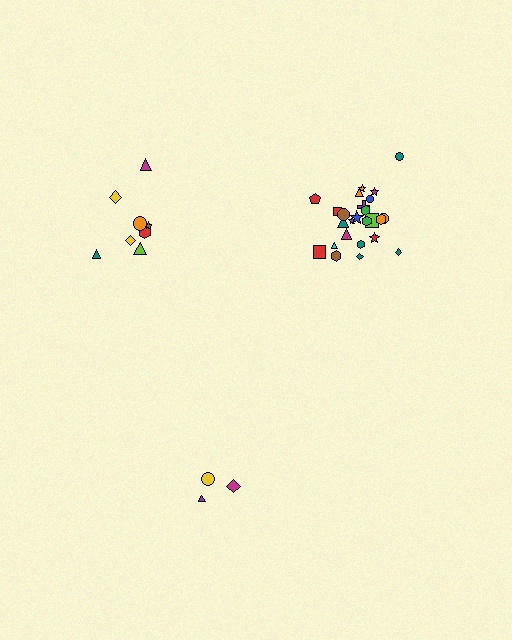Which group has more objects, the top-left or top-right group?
The top-right group.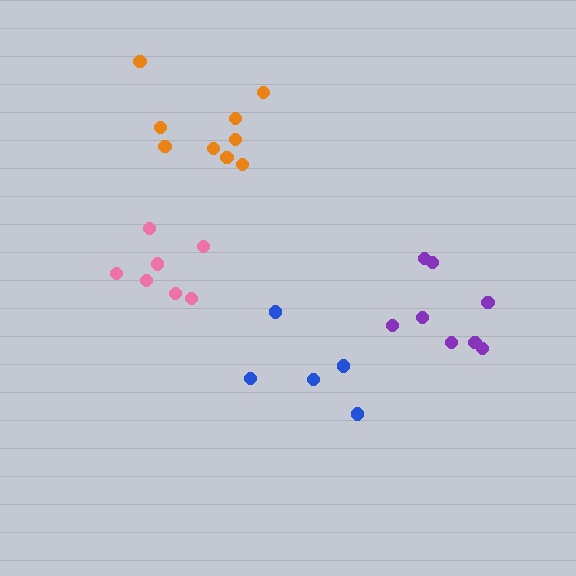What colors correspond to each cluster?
The clusters are colored: pink, purple, blue, orange.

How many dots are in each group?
Group 1: 7 dots, Group 2: 8 dots, Group 3: 5 dots, Group 4: 9 dots (29 total).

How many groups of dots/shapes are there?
There are 4 groups.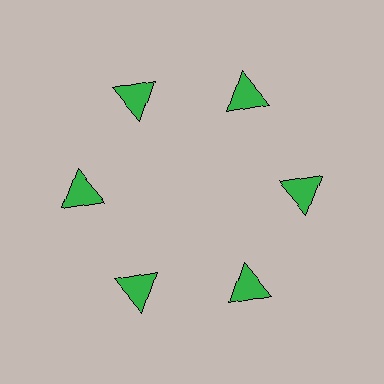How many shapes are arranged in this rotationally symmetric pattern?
There are 6 shapes, arranged in 6 groups of 1.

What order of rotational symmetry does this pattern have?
This pattern has 6-fold rotational symmetry.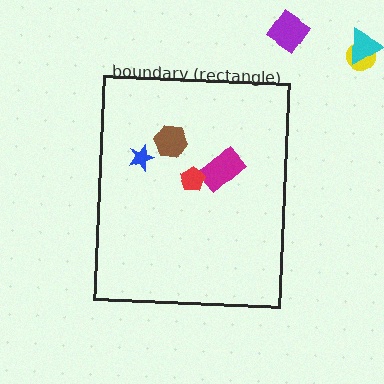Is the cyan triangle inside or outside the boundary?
Outside.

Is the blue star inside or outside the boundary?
Inside.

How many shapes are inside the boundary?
4 inside, 3 outside.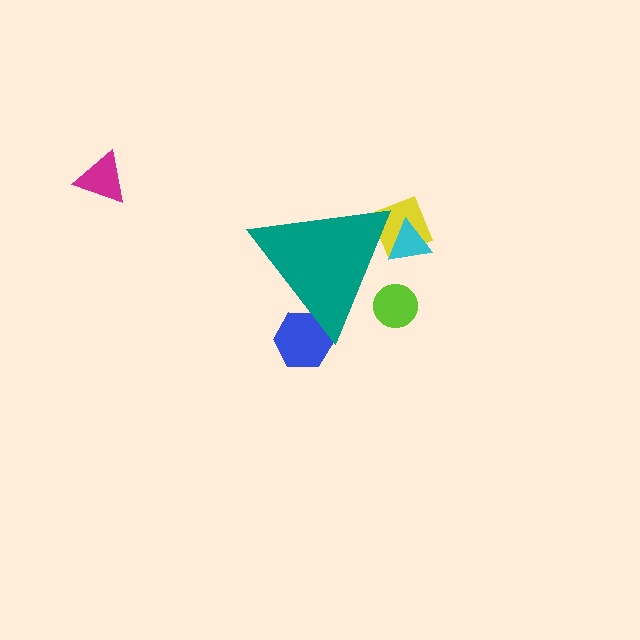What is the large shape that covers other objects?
A teal triangle.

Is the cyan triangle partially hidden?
Yes, the cyan triangle is partially hidden behind the teal triangle.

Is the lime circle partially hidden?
Yes, the lime circle is partially hidden behind the teal triangle.